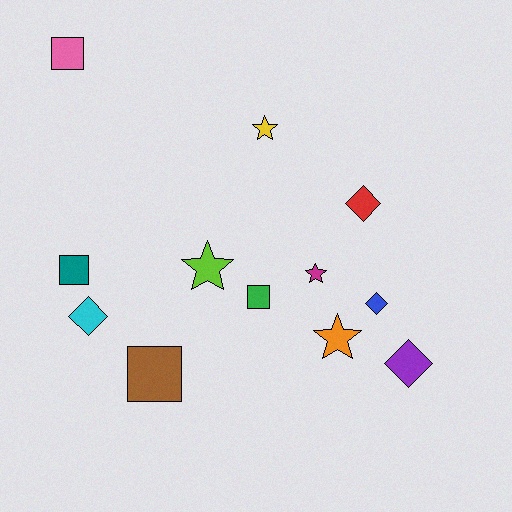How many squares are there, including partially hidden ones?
There are 4 squares.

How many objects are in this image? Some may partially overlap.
There are 12 objects.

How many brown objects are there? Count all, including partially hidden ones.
There is 1 brown object.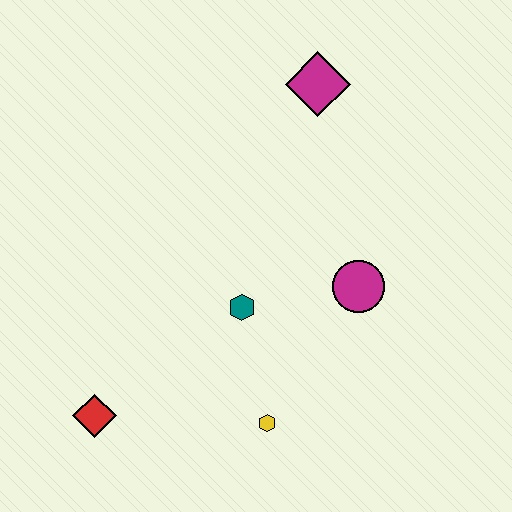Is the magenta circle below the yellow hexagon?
No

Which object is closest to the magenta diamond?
The magenta circle is closest to the magenta diamond.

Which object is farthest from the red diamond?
The magenta diamond is farthest from the red diamond.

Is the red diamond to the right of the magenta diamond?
No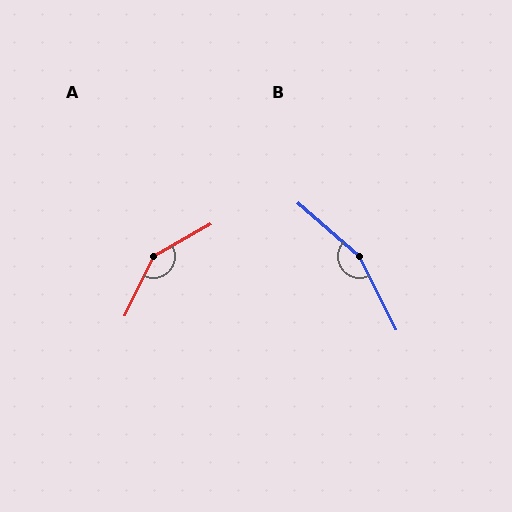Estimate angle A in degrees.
Approximately 145 degrees.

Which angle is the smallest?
A, at approximately 145 degrees.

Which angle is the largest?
B, at approximately 158 degrees.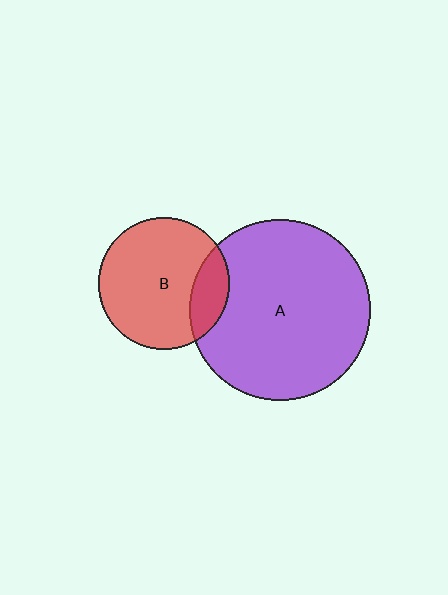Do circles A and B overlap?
Yes.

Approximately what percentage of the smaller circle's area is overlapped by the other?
Approximately 20%.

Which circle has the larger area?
Circle A (purple).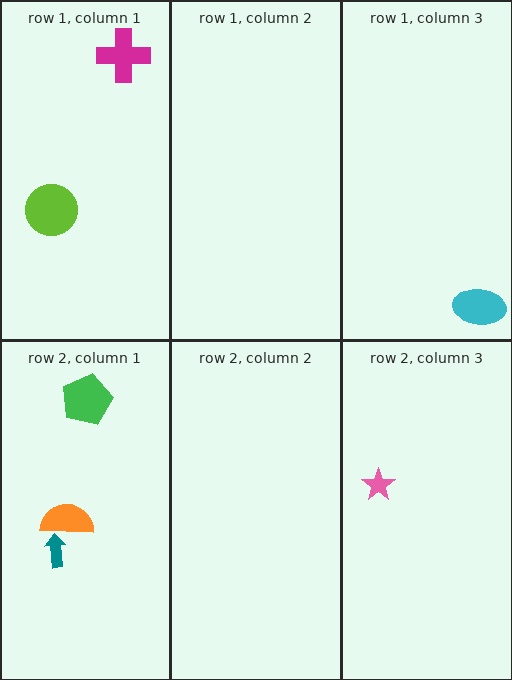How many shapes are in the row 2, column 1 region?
3.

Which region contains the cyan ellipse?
The row 1, column 3 region.